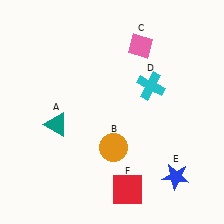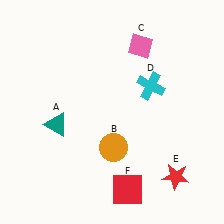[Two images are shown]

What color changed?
The star (E) changed from blue in Image 1 to red in Image 2.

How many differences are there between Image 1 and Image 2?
There is 1 difference between the two images.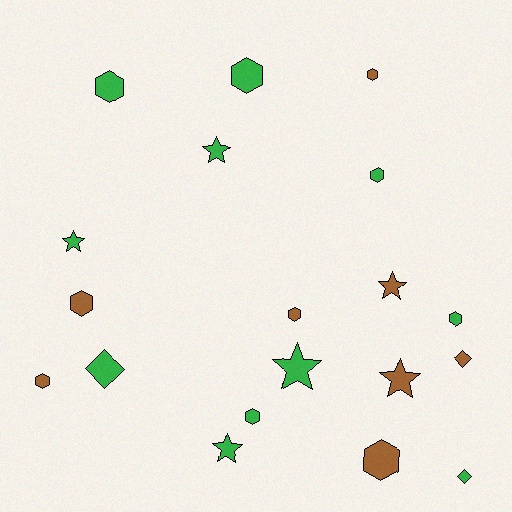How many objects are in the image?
There are 19 objects.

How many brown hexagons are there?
There are 5 brown hexagons.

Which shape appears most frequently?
Hexagon, with 10 objects.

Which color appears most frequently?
Green, with 11 objects.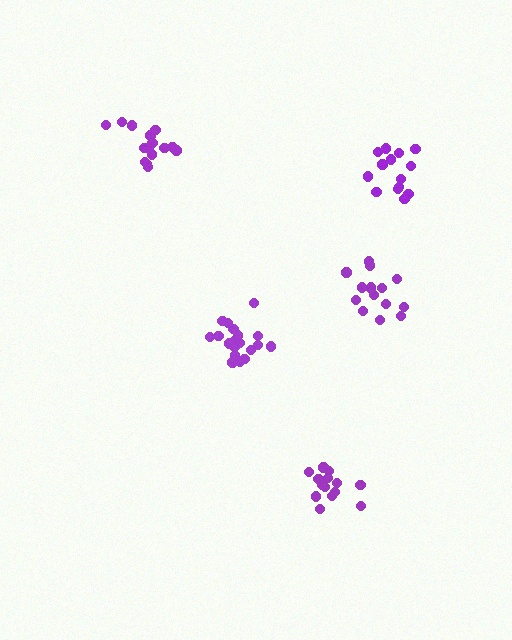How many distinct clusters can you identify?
There are 5 distinct clusters.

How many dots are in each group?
Group 1: 15 dots, Group 2: 15 dots, Group 3: 14 dots, Group 4: 20 dots, Group 5: 14 dots (78 total).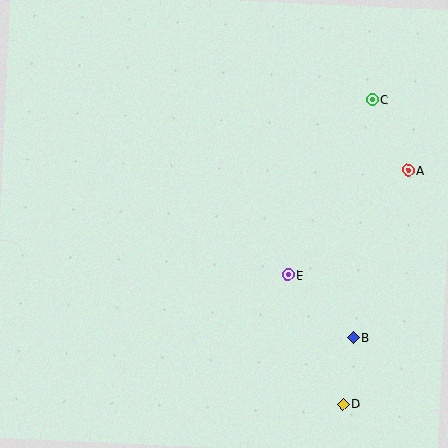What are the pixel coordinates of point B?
Point B is at (353, 337).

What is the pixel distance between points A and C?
The distance between A and C is 79 pixels.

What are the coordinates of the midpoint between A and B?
The midpoint between A and B is at (380, 254).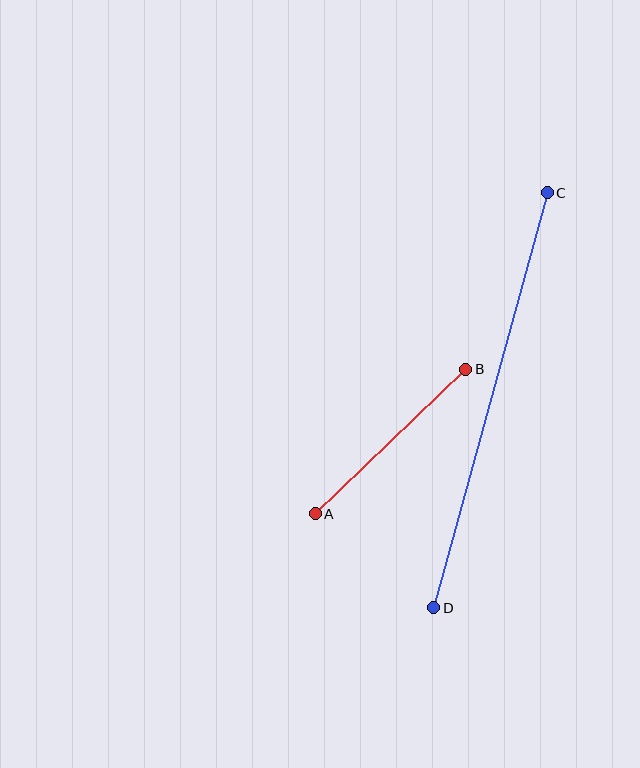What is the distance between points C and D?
The distance is approximately 431 pixels.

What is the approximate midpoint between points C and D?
The midpoint is at approximately (491, 400) pixels.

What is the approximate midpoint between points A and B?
The midpoint is at approximately (391, 441) pixels.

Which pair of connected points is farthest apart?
Points C and D are farthest apart.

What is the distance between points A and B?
The distance is approximately 209 pixels.